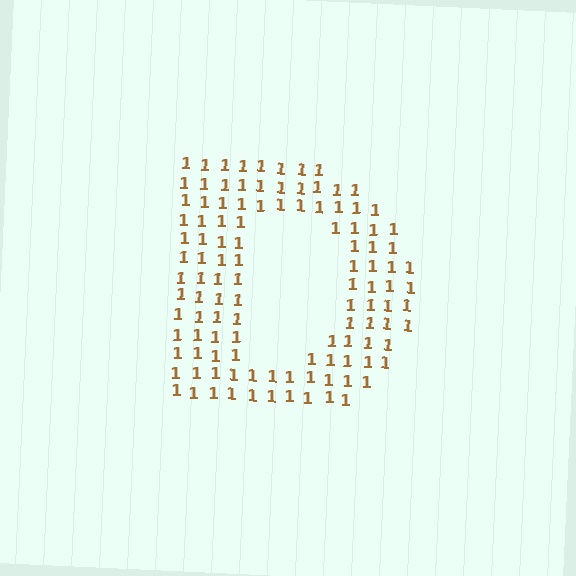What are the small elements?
The small elements are digit 1's.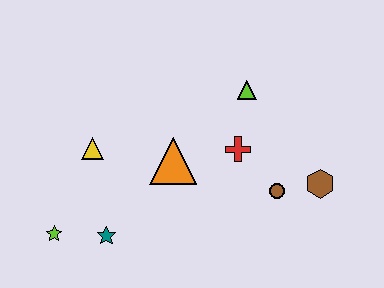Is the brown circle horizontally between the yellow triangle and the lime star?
No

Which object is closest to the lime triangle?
The red cross is closest to the lime triangle.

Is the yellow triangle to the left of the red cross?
Yes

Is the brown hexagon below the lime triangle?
Yes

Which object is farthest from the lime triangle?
The lime star is farthest from the lime triangle.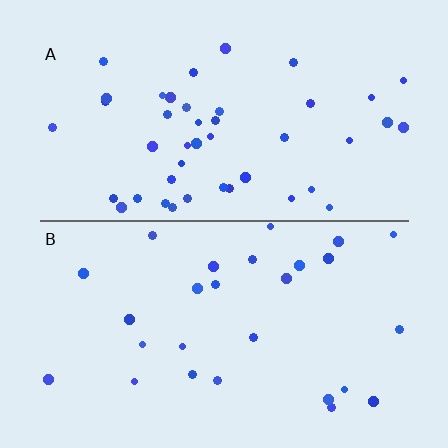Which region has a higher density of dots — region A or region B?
A (the top).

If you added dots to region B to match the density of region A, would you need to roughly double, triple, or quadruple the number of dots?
Approximately double.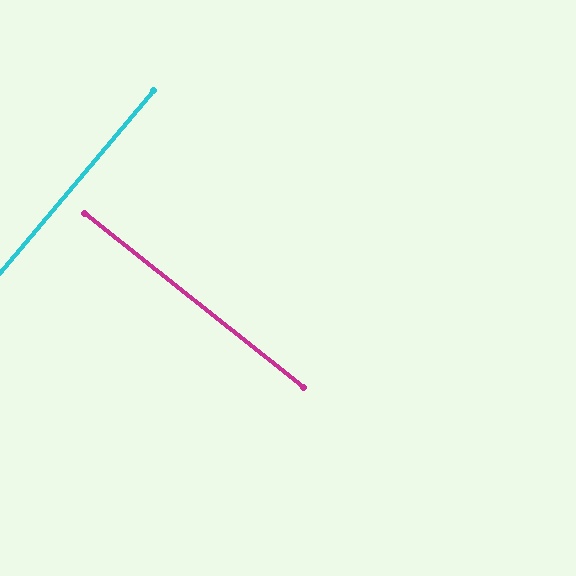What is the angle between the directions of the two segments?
Approximately 88 degrees.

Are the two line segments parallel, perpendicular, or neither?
Perpendicular — they meet at approximately 88°.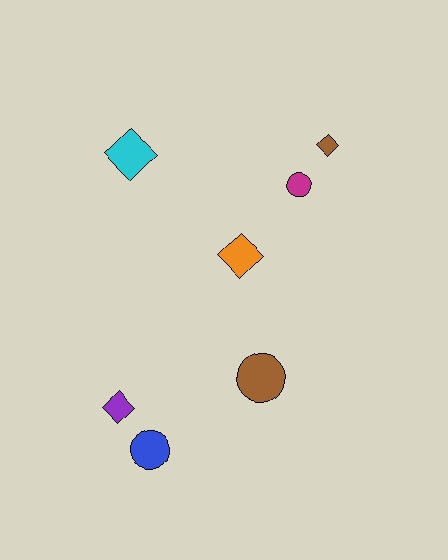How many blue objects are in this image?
There is 1 blue object.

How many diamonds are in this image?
There are 4 diamonds.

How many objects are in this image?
There are 7 objects.